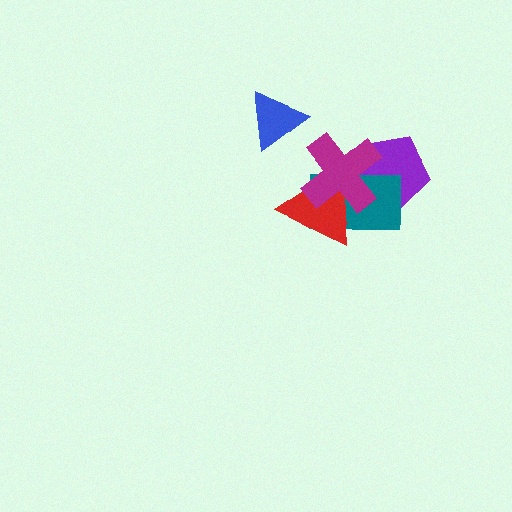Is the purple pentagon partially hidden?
Yes, it is partially covered by another shape.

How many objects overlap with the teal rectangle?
3 objects overlap with the teal rectangle.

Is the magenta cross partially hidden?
No, no other shape covers it.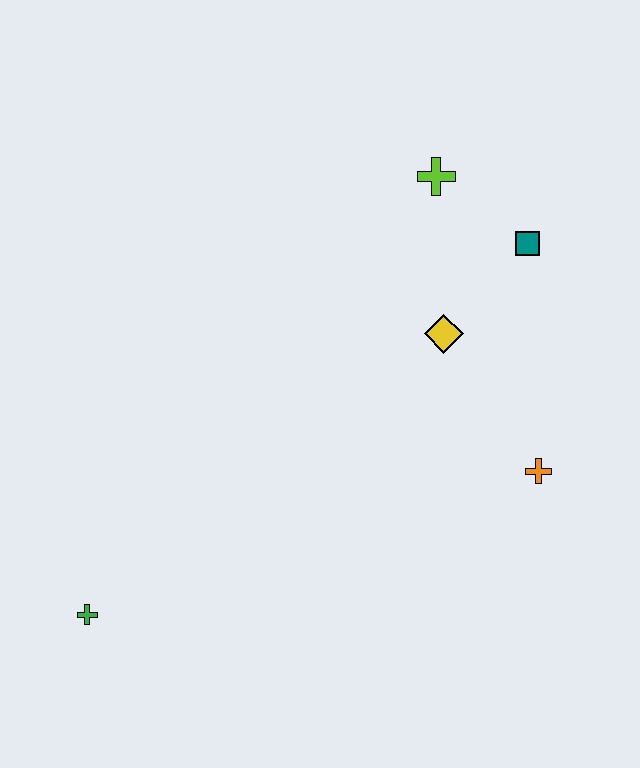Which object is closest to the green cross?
The yellow diamond is closest to the green cross.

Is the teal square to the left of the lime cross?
No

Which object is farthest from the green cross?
The teal square is farthest from the green cross.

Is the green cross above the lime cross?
No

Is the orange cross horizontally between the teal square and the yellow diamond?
No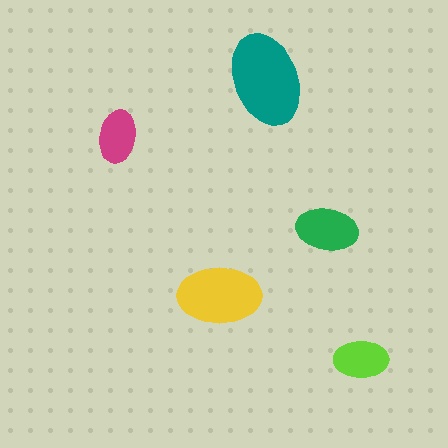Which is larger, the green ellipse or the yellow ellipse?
The yellow one.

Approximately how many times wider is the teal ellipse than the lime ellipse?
About 1.5 times wider.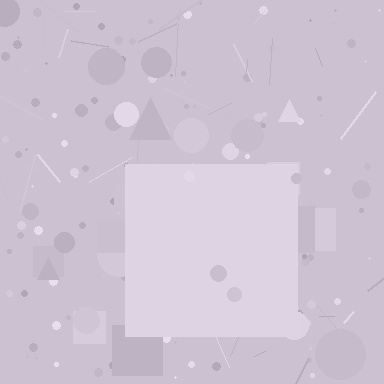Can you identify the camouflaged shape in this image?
The camouflaged shape is a square.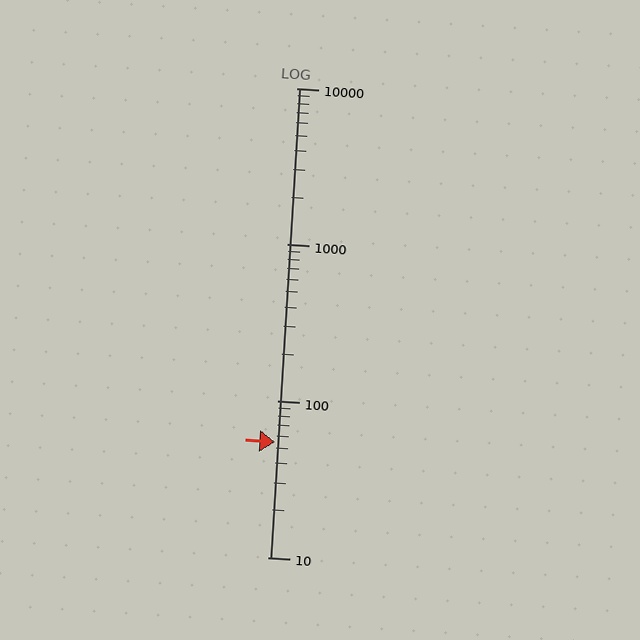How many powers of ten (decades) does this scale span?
The scale spans 3 decades, from 10 to 10000.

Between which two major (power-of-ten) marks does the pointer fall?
The pointer is between 10 and 100.